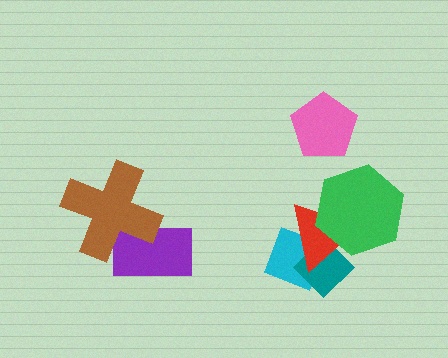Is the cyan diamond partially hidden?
Yes, it is partially covered by another shape.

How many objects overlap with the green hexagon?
2 objects overlap with the green hexagon.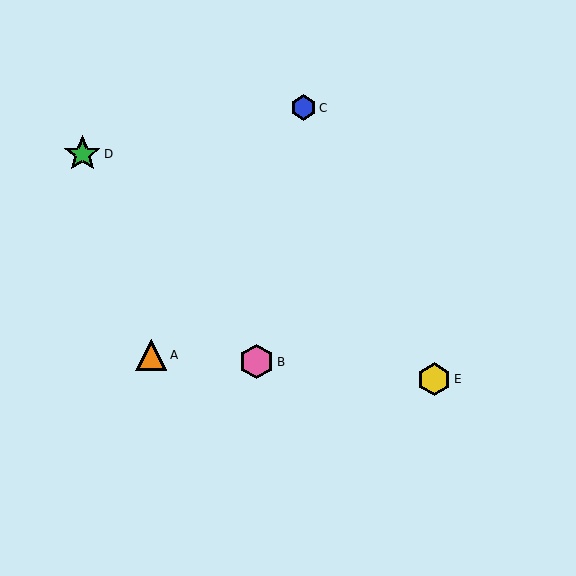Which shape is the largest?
The green star (labeled D) is the largest.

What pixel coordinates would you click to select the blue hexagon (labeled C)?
Click at (304, 108) to select the blue hexagon C.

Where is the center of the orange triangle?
The center of the orange triangle is at (151, 355).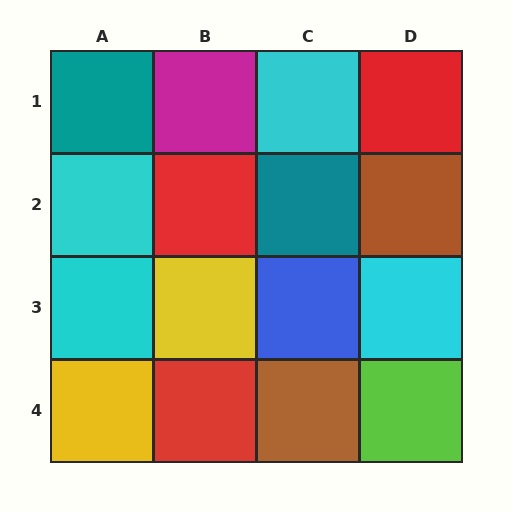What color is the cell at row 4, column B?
Red.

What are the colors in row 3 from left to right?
Cyan, yellow, blue, cyan.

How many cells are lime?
1 cell is lime.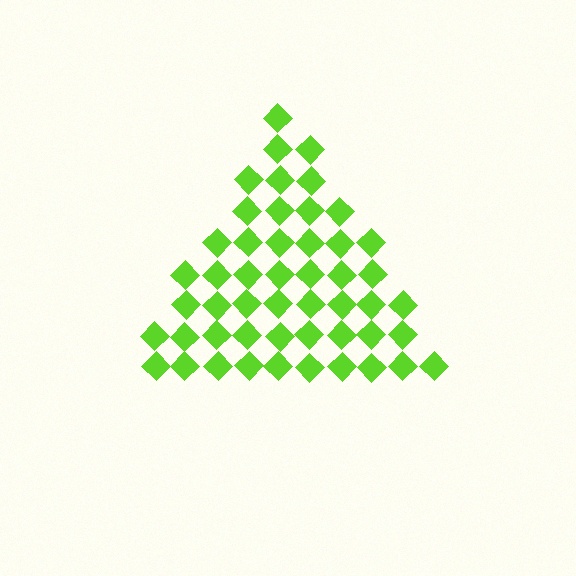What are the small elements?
The small elements are diamonds.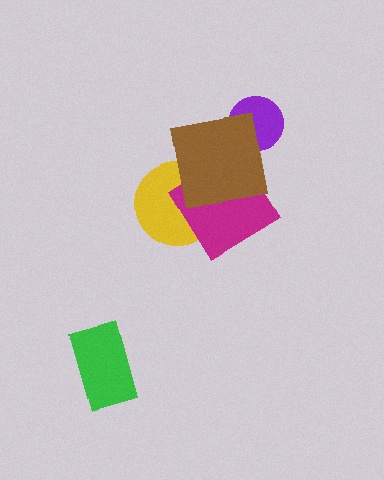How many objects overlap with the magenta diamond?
2 objects overlap with the magenta diamond.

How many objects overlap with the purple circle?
1 object overlaps with the purple circle.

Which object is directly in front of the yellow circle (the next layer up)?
The magenta diamond is directly in front of the yellow circle.